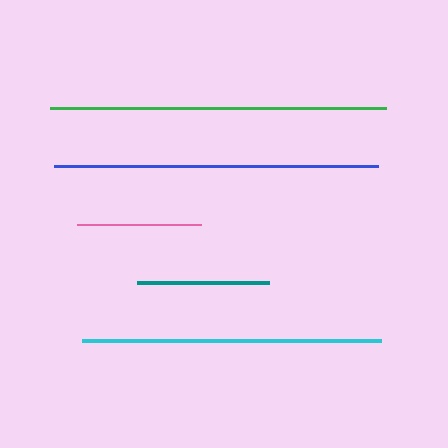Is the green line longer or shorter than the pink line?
The green line is longer than the pink line.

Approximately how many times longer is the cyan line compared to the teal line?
The cyan line is approximately 2.3 times the length of the teal line.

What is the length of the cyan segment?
The cyan segment is approximately 300 pixels long.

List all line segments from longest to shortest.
From longest to shortest: green, blue, cyan, teal, pink.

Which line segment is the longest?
The green line is the longest at approximately 336 pixels.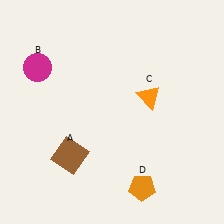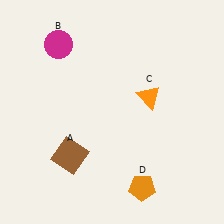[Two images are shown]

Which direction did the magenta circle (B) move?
The magenta circle (B) moved up.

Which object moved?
The magenta circle (B) moved up.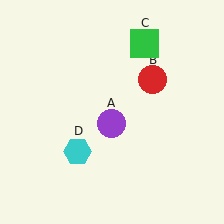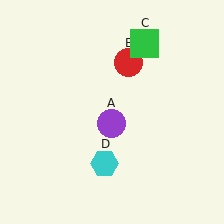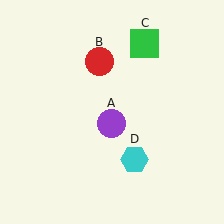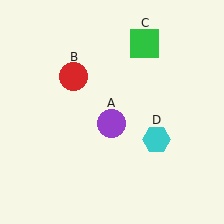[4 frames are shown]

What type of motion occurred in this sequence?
The red circle (object B), cyan hexagon (object D) rotated counterclockwise around the center of the scene.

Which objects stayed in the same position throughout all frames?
Purple circle (object A) and green square (object C) remained stationary.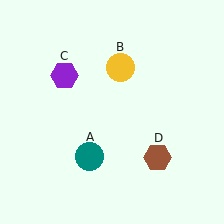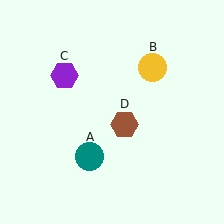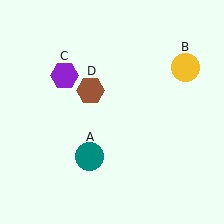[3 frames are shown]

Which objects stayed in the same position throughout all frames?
Teal circle (object A) and purple hexagon (object C) remained stationary.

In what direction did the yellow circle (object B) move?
The yellow circle (object B) moved right.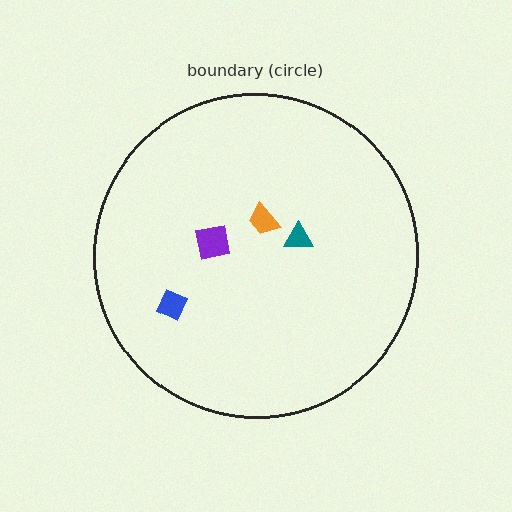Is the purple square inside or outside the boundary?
Inside.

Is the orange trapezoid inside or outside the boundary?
Inside.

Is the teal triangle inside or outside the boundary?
Inside.